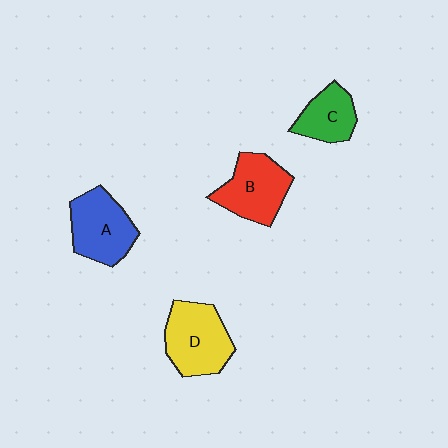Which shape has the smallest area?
Shape C (green).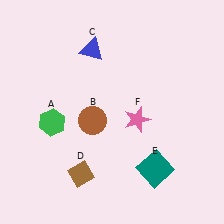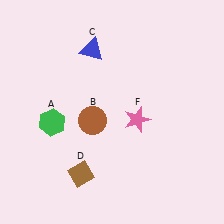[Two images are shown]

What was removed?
The teal square (E) was removed in Image 2.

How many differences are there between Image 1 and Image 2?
There is 1 difference between the two images.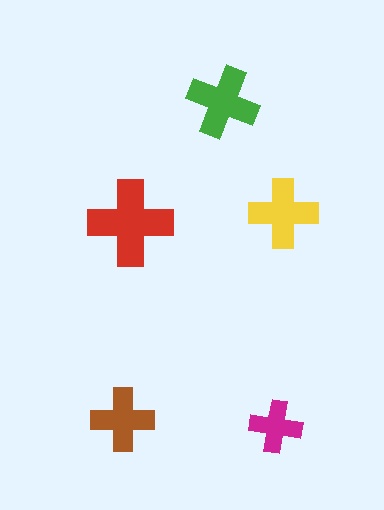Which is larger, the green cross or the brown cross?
The green one.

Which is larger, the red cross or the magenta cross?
The red one.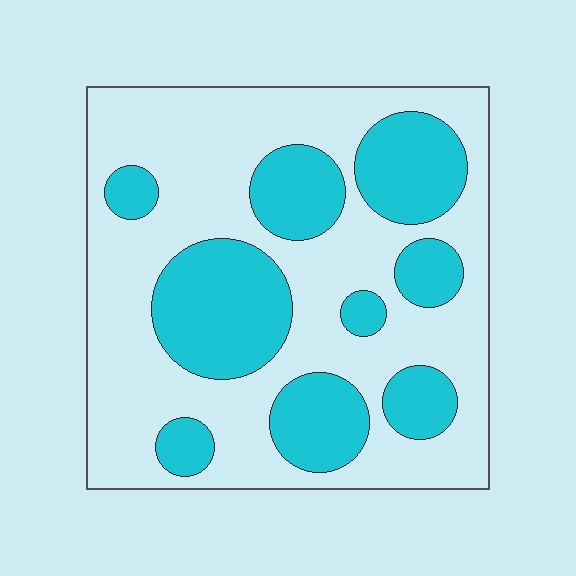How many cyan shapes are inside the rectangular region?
9.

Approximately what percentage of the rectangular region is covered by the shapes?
Approximately 35%.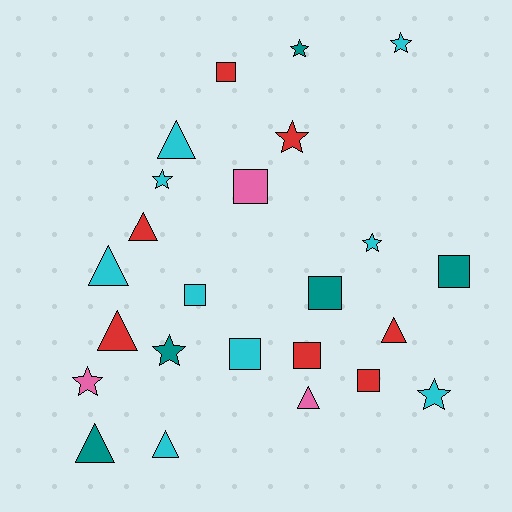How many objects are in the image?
There are 24 objects.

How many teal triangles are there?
There is 1 teal triangle.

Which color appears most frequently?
Cyan, with 9 objects.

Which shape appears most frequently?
Triangle, with 8 objects.